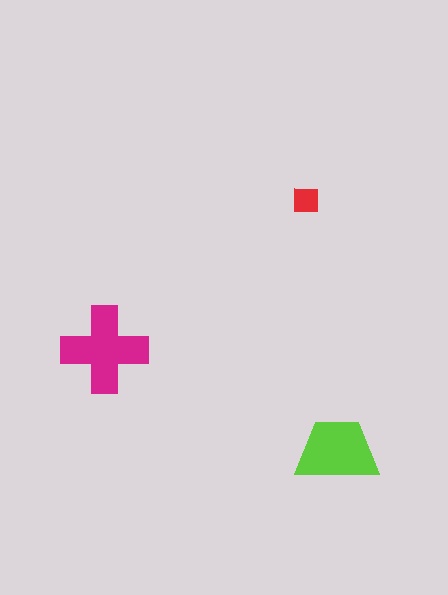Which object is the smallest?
The red square.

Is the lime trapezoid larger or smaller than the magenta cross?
Smaller.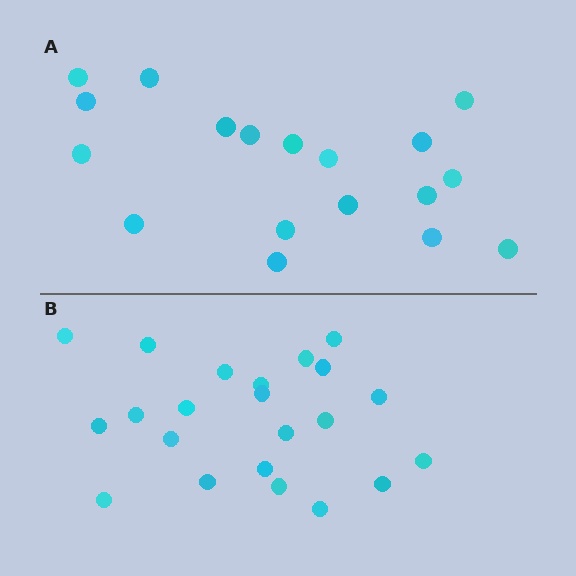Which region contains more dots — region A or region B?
Region B (the bottom region) has more dots.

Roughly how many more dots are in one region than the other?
Region B has about 4 more dots than region A.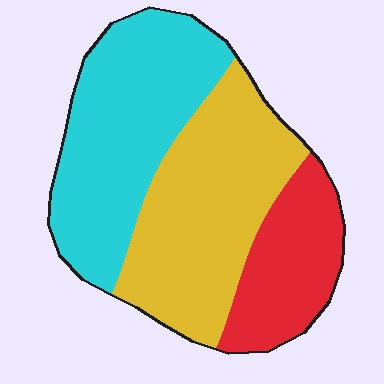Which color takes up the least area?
Red, at roughly 20%.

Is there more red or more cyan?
Cyan.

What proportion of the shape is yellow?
Yellow covers 40% of the shape.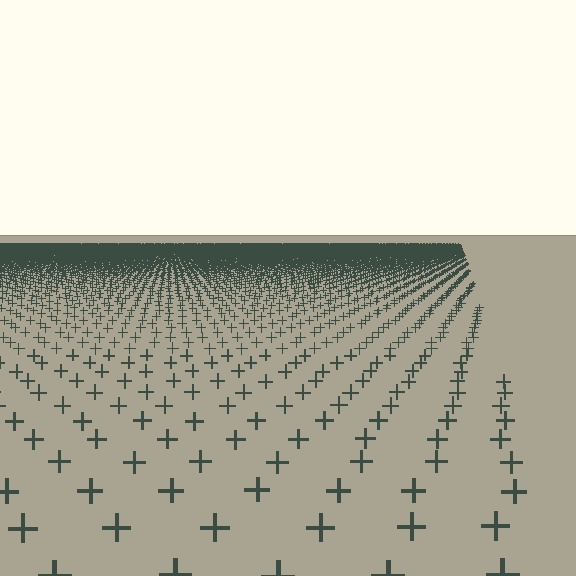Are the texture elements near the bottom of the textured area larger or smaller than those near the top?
Larger. Near the bottom, elements are closer to the viewer and appear at a bigger on-screen size.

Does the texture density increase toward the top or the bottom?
Density increases toward the top.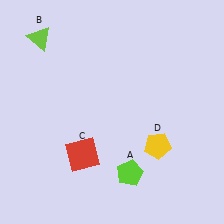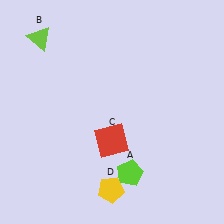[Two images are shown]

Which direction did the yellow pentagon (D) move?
The yellow pentagon (D) moved left.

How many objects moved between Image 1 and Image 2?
2 objects moved between the two images.